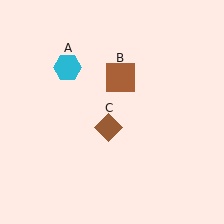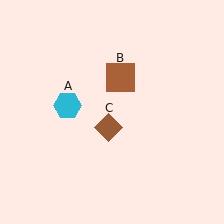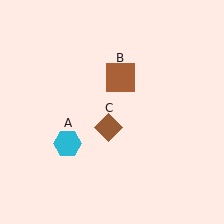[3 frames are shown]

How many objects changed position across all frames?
1 object changed position: cyan hexagon (object A).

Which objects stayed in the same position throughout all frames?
Brown square (object B) and brown diamond (object C) remained stationary.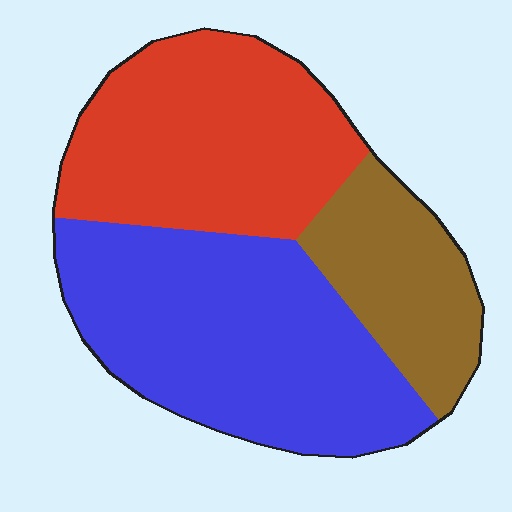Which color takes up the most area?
Blue, at roughly 45%.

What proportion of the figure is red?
Red takes up between a third and a half of the figure.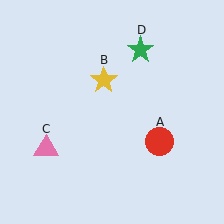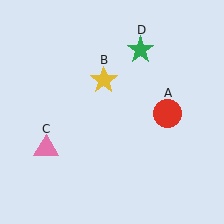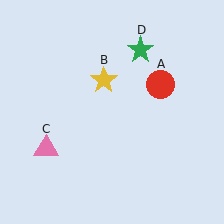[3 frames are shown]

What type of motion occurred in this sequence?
The red circle (object A) rotated counterclockwise around the center of the scene.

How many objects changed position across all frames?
1 object changed position: red circle (object A).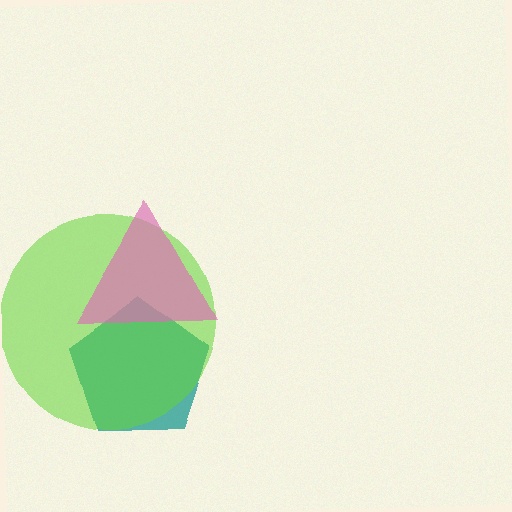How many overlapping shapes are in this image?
There are 3 overlapping shapes in the image.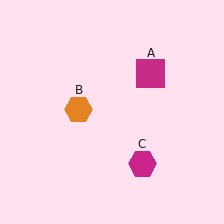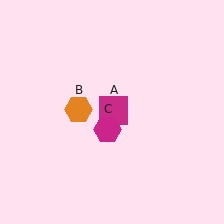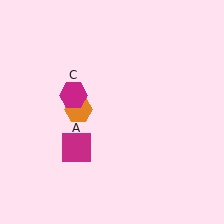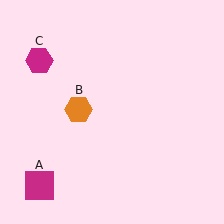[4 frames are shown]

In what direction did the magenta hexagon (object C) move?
The magenta hexagon (object C) moved up and to the left.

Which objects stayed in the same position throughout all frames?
Orange hexagon (object B) remained stationary.